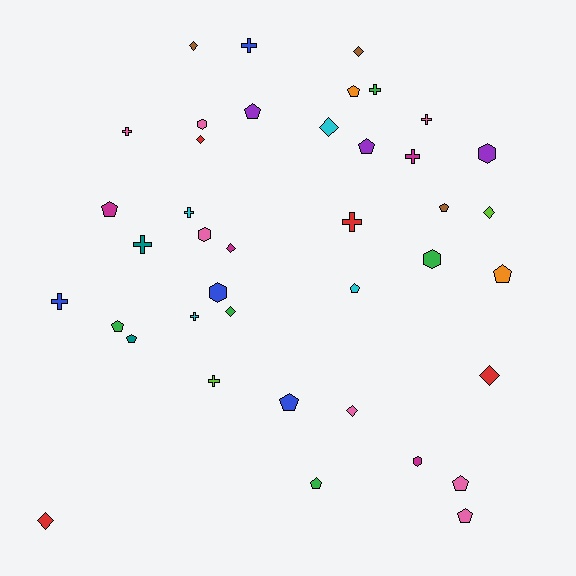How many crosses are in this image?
There are 11 crosses.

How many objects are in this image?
There are 40 objects.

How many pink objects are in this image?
There are 7 pink objects.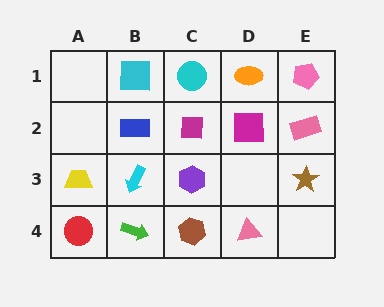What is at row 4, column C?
A brown hexagon.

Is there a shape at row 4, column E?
No, that cell is empty.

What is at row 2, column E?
A pink rectangle.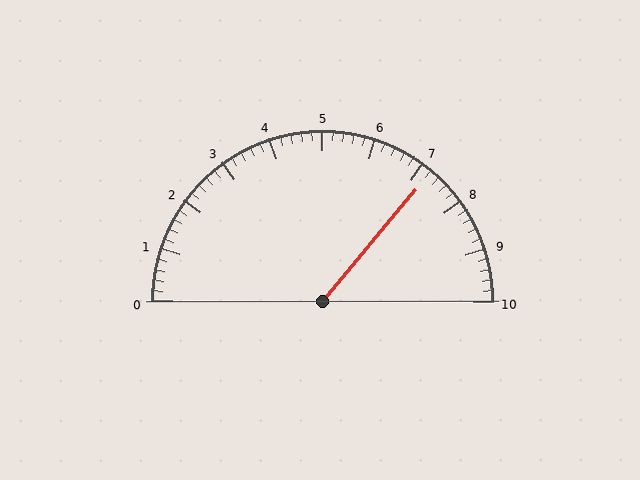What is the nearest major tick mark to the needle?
The nearest major tick mark is 7.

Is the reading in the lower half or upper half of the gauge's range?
The reading is in the upper half of the range (0 to 10).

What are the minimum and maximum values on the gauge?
The gauge ranges from 0 to 10.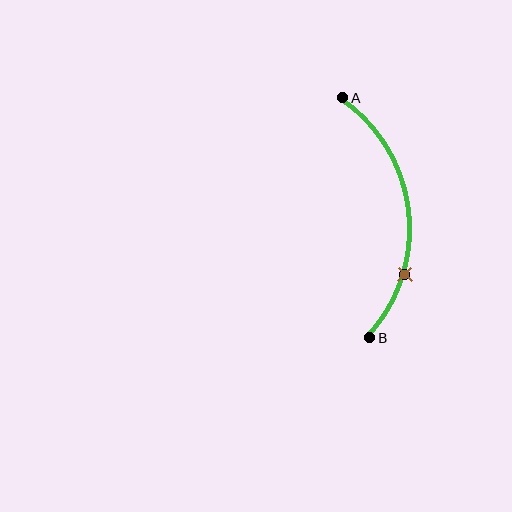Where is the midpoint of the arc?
The arc midpoint is the point on the curve farthest from the straight line joining A and B. It sits to the right of that line.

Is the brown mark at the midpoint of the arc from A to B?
No. The brown mark lies on the arc but is closer to endpoint B. The arc midpoint would be at the point on the curve equidistant along the arc from both A and B.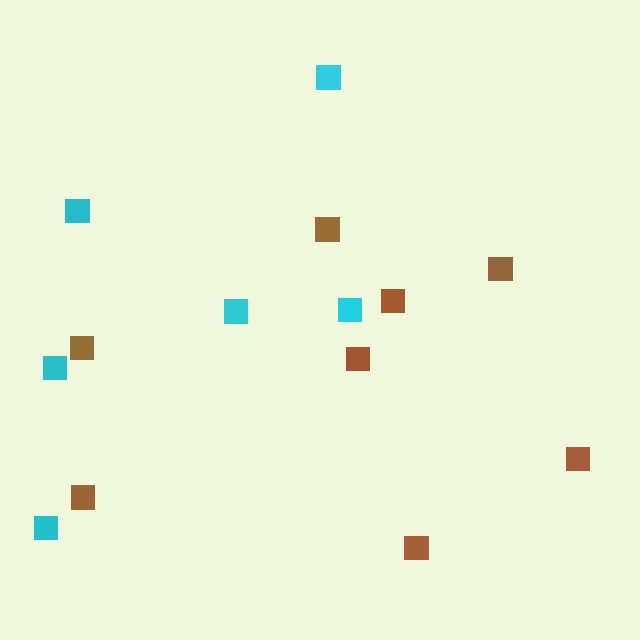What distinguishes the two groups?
There are 2 groups: one group of brown squares (8) and one group of cyan squares (6).